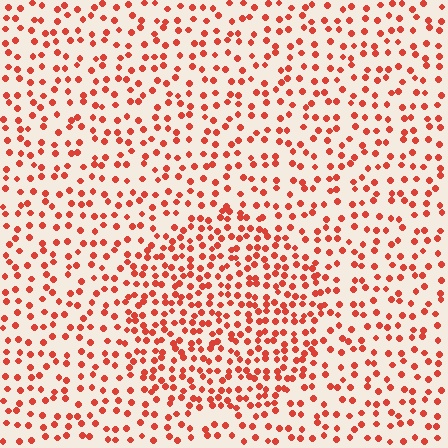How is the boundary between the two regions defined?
The boundary is defined by a change in element density (approximately 1.7x ratio). All elements are the same color, size, and shape.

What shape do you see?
I see a circle.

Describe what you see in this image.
The image contains small red elements arranged at two different densities. A circle-shaped region is visible where the elements are more densely packed than the surrounding area.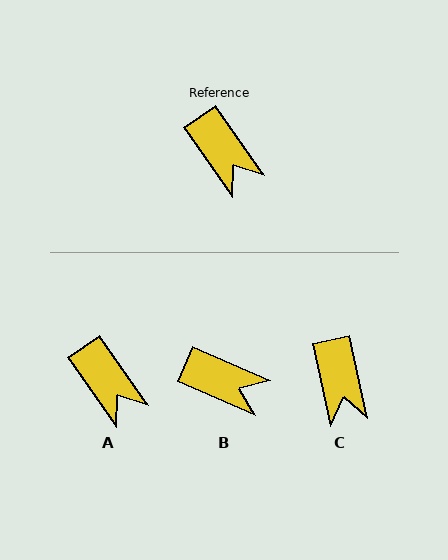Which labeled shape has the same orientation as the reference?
A.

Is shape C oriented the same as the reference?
No, it is off by about 22 degrees.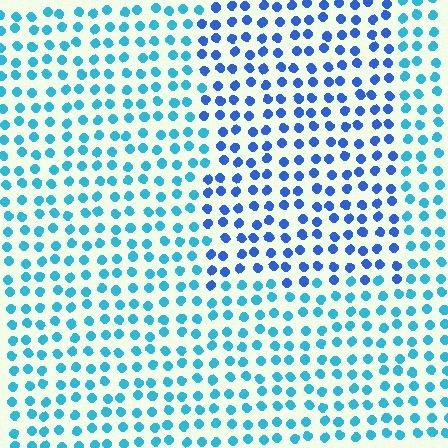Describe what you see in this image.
The image is filled with small cyan elements in a uniform arrangement. A rectangle-shaped region is visible where the elements are tinted to a slightly different hue, forming a subtle color boundary.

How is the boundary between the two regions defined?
The boundary is defined purely by a slight shift in hue (about 32 degrees). Spacing, size, and orientation are identical on both sides.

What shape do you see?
I see a rectangle.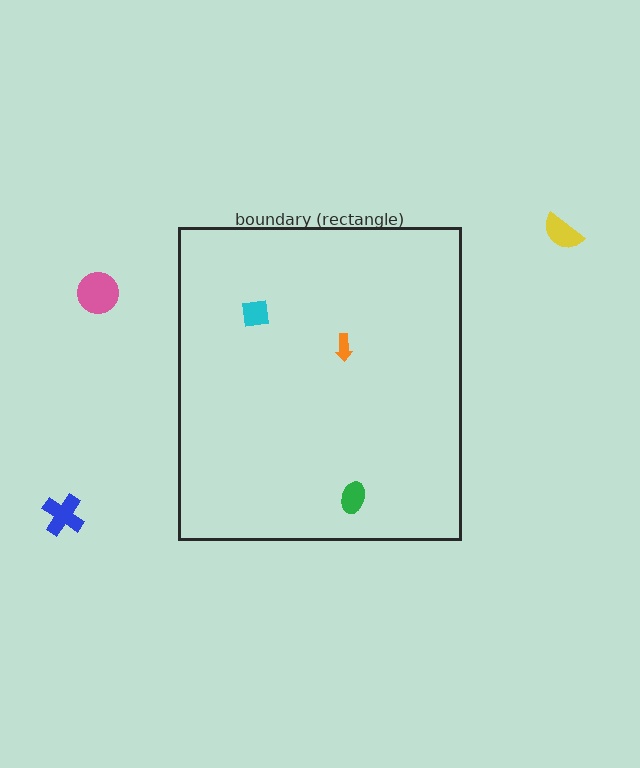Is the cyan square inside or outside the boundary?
Inside.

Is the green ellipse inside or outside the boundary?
Inside.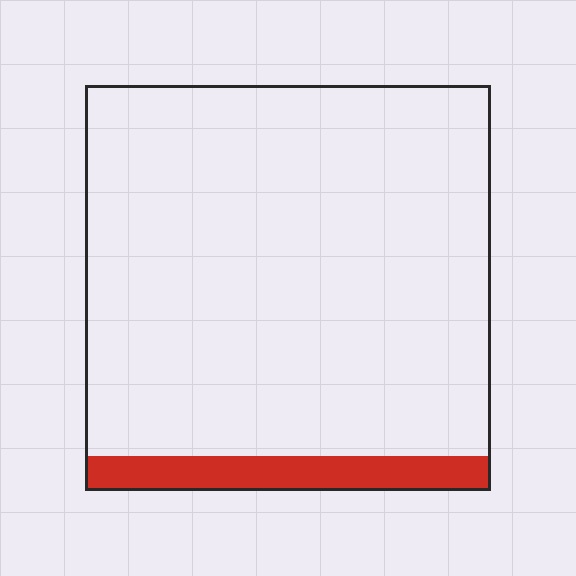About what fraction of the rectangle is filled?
About one tenth (1/10).